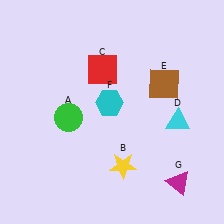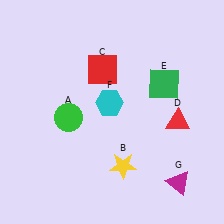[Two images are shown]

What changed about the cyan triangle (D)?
In Image 1, D is cyan. In Image 2, it changed to red.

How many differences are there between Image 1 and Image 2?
There are 2 differences between the two images.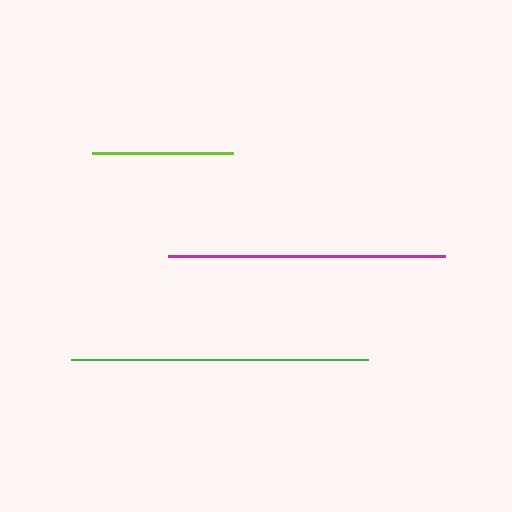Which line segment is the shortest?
The lime line is the shortest at approximately 141 pixels.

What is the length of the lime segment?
The lime segment is approximately 141 pixels long.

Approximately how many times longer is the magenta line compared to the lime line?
The magenta line is approximately 2.0 times the length of the lime line.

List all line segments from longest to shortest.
From longest to shortest: green, magenta, lime.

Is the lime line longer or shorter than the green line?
The green line is longer than the lime line.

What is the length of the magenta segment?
The magenta segment is approximately 276 pixels long.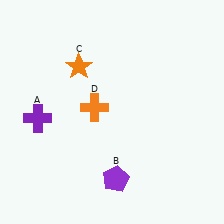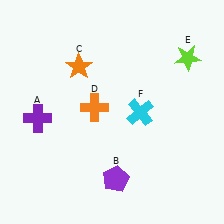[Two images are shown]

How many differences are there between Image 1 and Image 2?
There are 2 differences between the two images.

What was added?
A lime star (E), a cyan cross (F) were added in Image 2.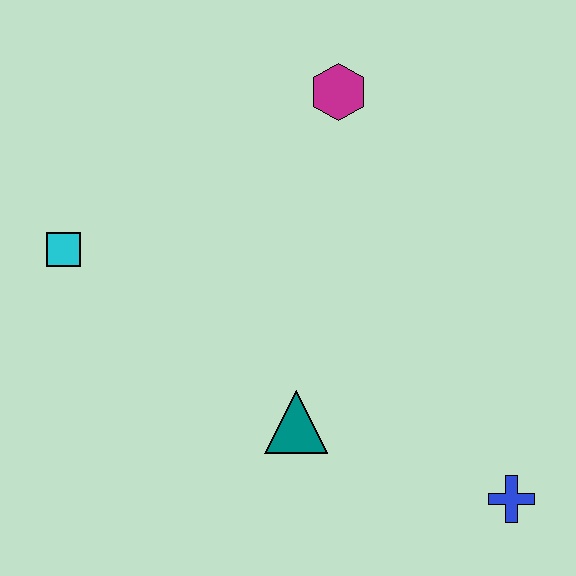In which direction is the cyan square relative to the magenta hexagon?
The cyan square is to the left of the magenta hexagon.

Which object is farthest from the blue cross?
The cyan square is farthest from the blue cross.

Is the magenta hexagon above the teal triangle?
Yes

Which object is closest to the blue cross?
The teal triangle is closest to the blue cross.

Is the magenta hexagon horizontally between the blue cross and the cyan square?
Yes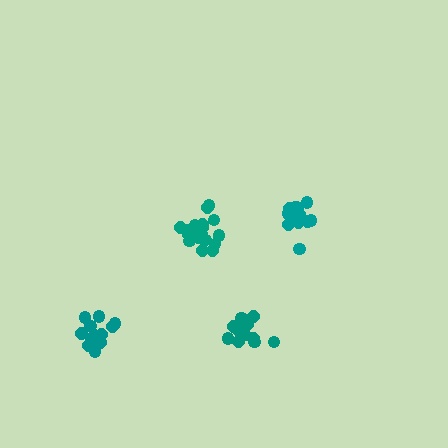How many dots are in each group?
Group 1: 19 dots, Group 2: 17 dots, Group 3: 15 dots, Group 4: 14 dots (65 total).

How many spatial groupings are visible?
There are 4 spatial groupings.